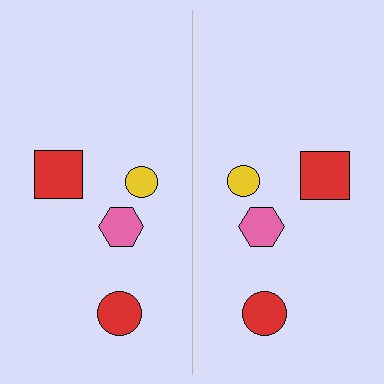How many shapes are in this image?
There are 8 shapes in this image.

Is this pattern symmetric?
Yes, this pattern has bilateral (reflection) symmetry.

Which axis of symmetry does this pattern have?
The pattern has a vertical axis of symmetry running through the center of the image.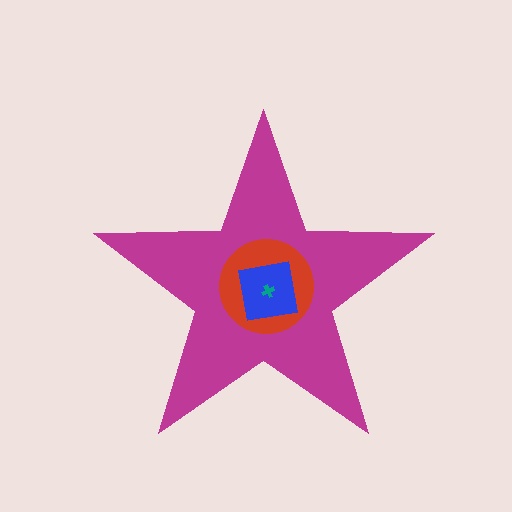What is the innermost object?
The teal cross.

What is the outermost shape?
The magenta star.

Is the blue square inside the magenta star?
Yes.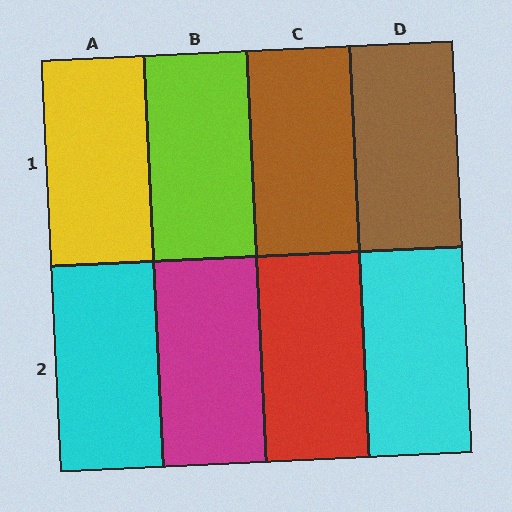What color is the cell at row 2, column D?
Cyan.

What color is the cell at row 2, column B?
Magenta.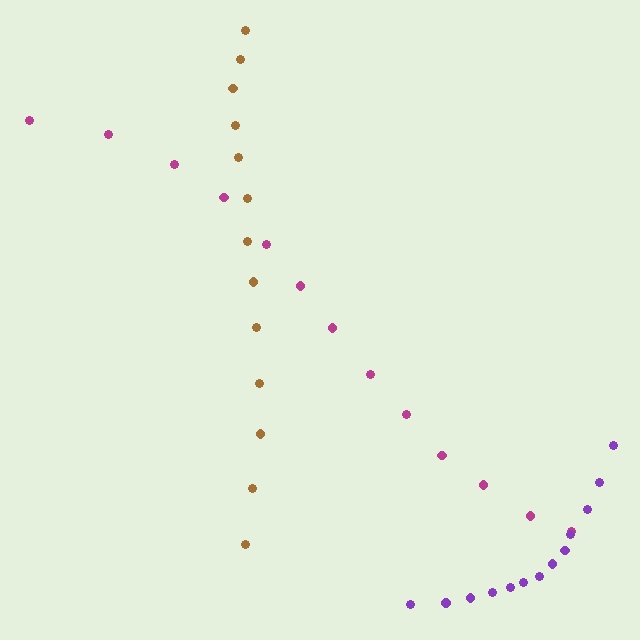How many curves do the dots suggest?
There are 3 distinct paths.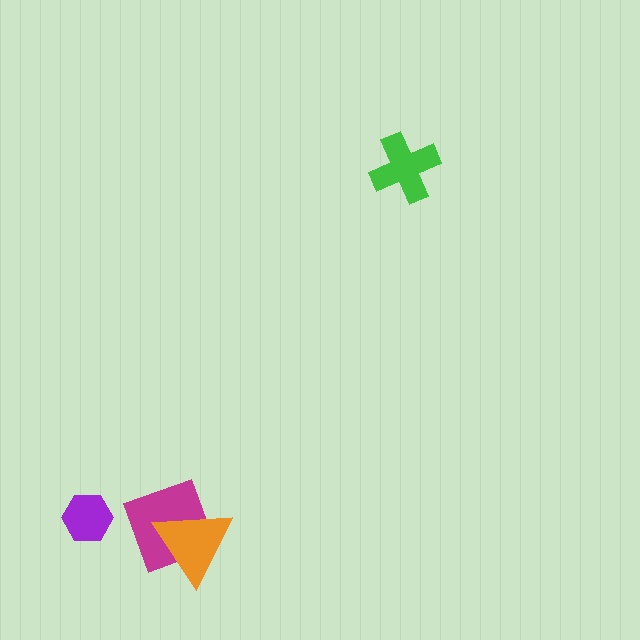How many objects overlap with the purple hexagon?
0 objects overlap with the purple hexagon.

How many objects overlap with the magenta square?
1 object overlaps with the magenta square.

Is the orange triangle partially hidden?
No, no other shape covers it.